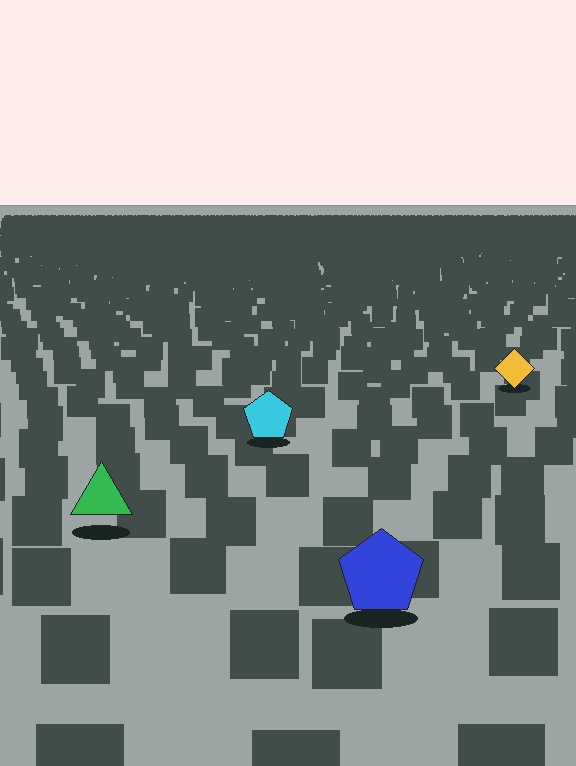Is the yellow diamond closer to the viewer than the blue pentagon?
No. The blue pentagon is closer — you can tell from the texture gradient: the ground texture is coarser near it.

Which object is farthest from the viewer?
The yellow diamond is farthest from the viewer. It appears smaller and the ground texture around it is denser.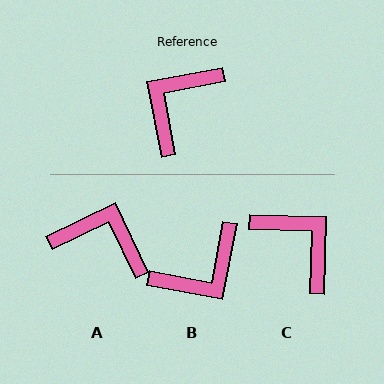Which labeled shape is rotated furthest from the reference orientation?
B, about 159 degrees away.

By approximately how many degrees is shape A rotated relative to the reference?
Approximately 75 degrees clockwise.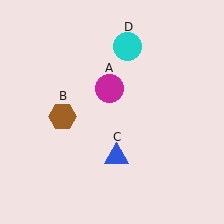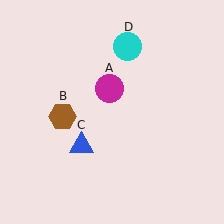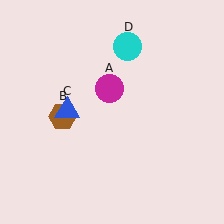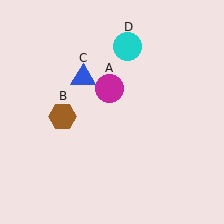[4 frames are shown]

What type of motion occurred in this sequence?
The blue triangle (object C) rotated clockwise around the center of the scene.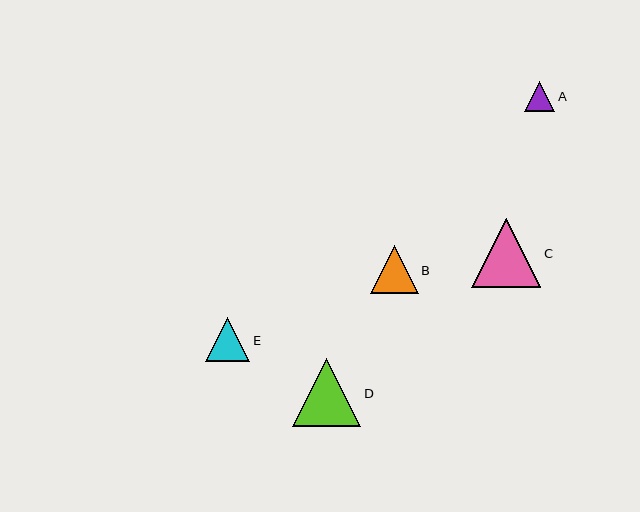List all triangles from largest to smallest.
From largest to smallest: C, D, B, E, A.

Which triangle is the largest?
Triangle C is the largest with a size of approximately 69 pixels.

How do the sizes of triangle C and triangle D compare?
Triangle C and triangle D are approximately the same size.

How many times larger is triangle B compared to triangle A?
Triangle B is approximately 1.6 times the size of triangle A.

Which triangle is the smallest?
Triangle A is the smallest with a size of approximately 30 pixels.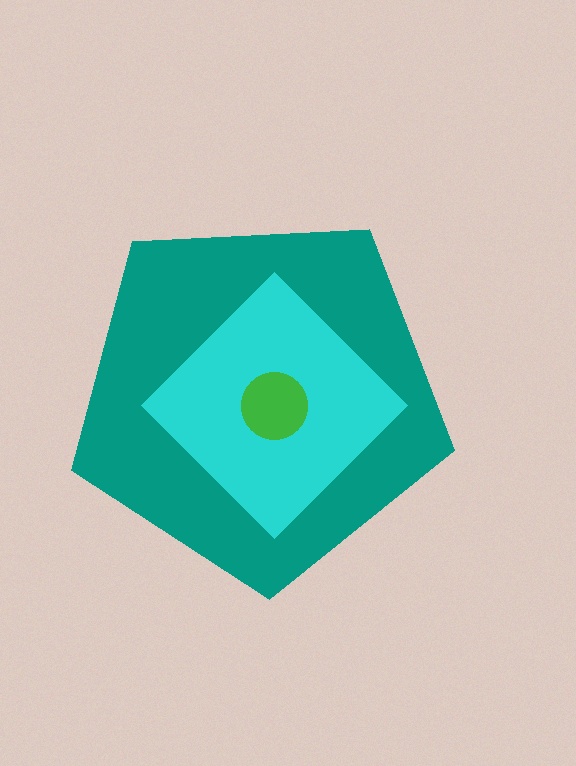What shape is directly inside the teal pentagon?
The cyan diamond.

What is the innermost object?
The green circle.